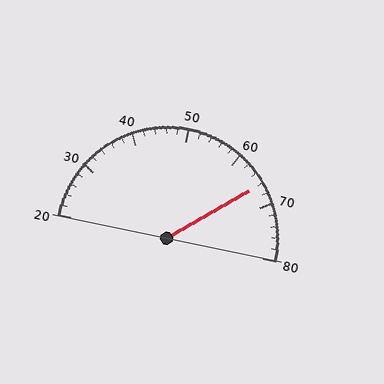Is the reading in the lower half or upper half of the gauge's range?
The reading is in the upper half of the range (20 to 80).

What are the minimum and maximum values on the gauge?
The gauge ranges from 20 to 80.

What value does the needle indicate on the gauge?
The needle indicates approximately 66.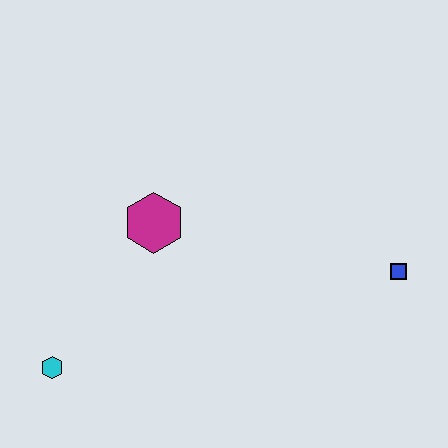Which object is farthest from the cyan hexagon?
The blue square is farthest from the cyan hexagon.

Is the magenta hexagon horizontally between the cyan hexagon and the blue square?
Yes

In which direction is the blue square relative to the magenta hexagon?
The blue square is to the right of the magenta hexagon.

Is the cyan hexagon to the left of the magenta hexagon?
Yes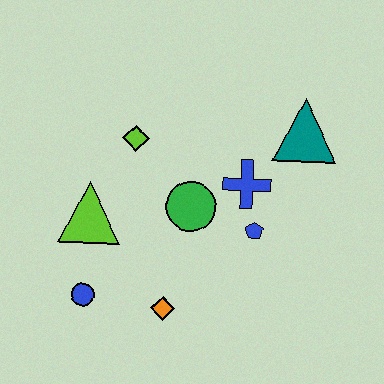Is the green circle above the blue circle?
Yes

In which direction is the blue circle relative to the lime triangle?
The blue circle is below the lime triangle.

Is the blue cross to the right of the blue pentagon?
No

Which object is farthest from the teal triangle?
The blue circle is farthest from the teal triangle.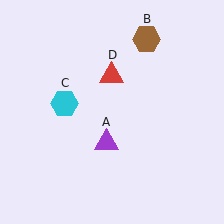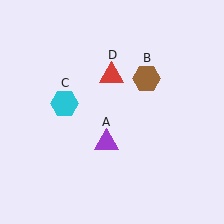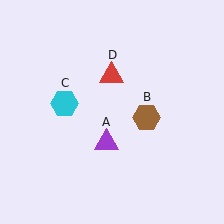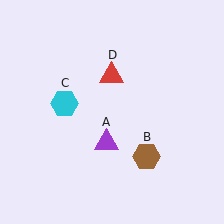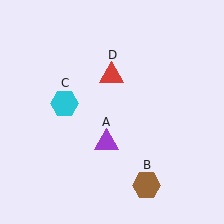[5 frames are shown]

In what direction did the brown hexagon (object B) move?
The brown hexagon (object B) moved down.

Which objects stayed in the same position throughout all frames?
Purple triangle (object A) and cyan hexagon (object C) and red triangle (object D) remained stationary.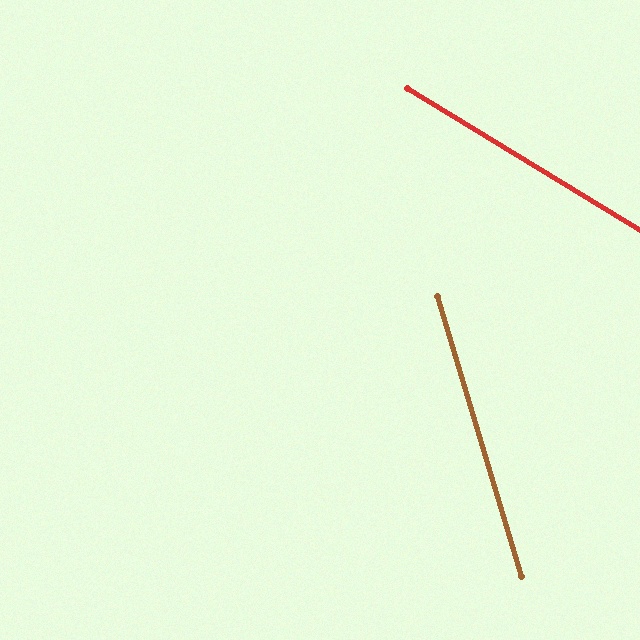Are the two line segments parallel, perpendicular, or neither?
Neither parallel nor perpendicular — they differ by about 42°.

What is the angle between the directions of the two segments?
Approximately 42 degrees.